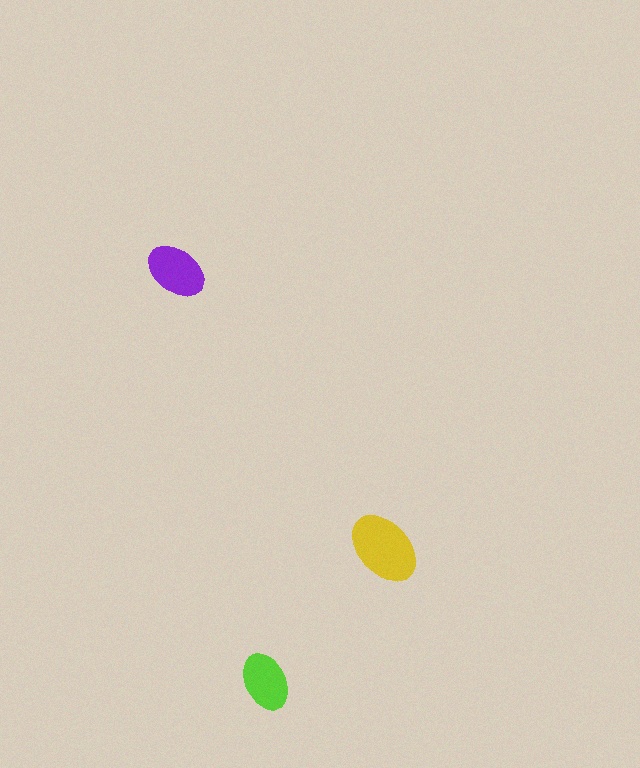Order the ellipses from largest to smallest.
the yellow one, the purple one, the lime one.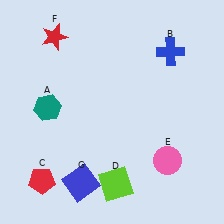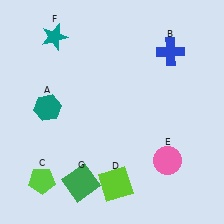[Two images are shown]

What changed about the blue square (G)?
In Image 1, G is blue. In Image 2, it changed to green.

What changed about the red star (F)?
In Image 1, F is red. In Image 2, it changed to teal.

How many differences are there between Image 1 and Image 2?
There are 3 differences between the two images.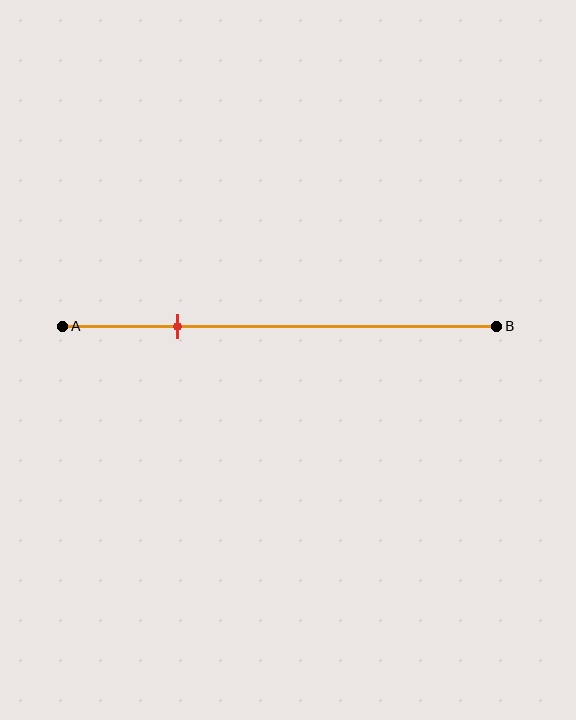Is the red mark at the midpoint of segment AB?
No, the mark is at about 25% from A, not at the 50% midpoint.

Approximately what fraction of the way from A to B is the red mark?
The red mark is approximately 25% of the way from A to B.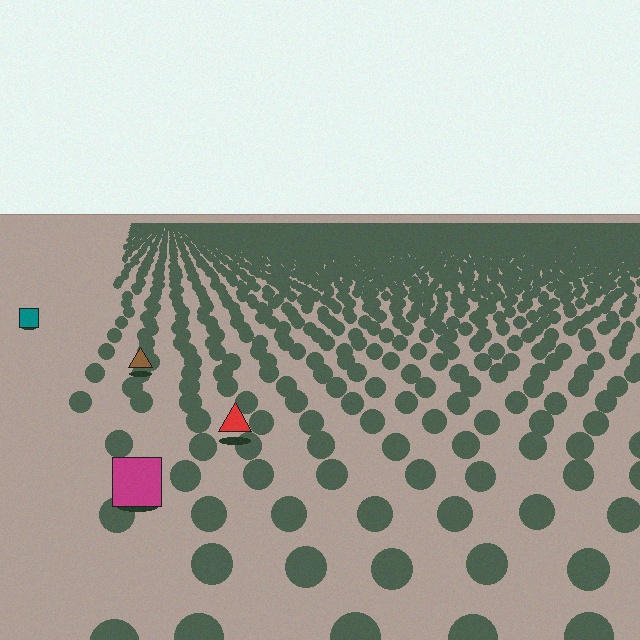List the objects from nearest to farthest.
From nearest to farthest: the magenta square, the red triangle, the brown triangle, the teal square.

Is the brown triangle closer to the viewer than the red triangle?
No. The red triangle is closer — you can tell from the texture gradient: the ground texture is coarser near it.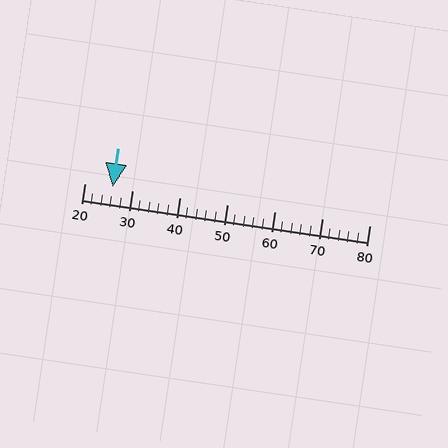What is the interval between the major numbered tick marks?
The major tick marks are spaced 10 units apart.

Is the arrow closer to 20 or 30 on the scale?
The arrow is closer to 30.